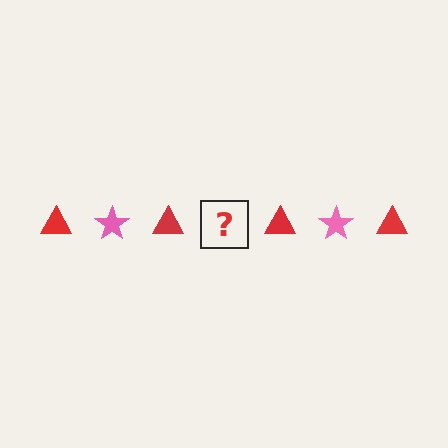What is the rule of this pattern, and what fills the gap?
The rule is that the pattern alternates between red triangle and pink star. The gap should be filled with a pink star.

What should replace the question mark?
The question mark should be replaced with a pink star.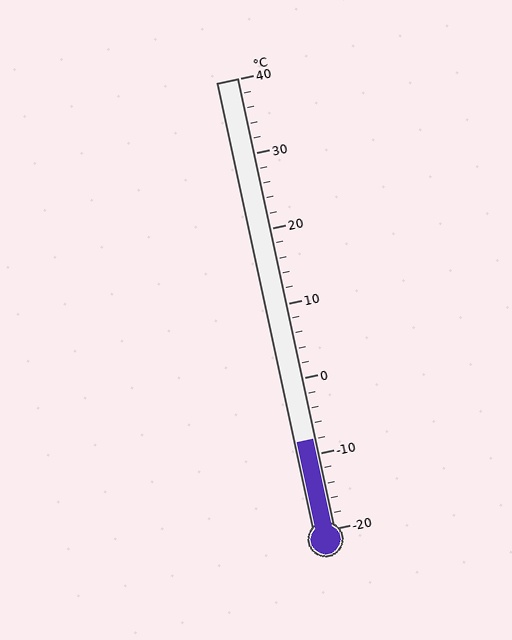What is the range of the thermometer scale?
The thermometer scale ranges from -20°C to 40°C.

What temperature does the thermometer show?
The thermometer shows approximately -8°C.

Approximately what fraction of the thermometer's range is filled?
The thermometer is filled to approximately 20% of its range.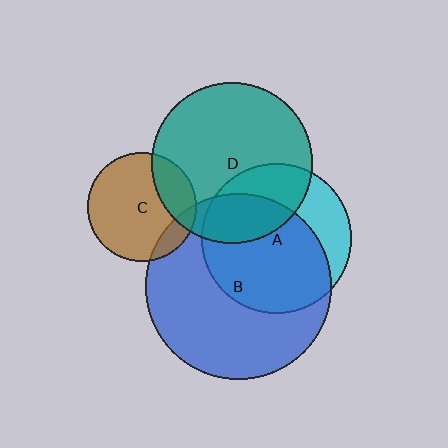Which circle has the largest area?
Circle B (blue).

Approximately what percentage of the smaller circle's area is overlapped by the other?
Approximately 65%.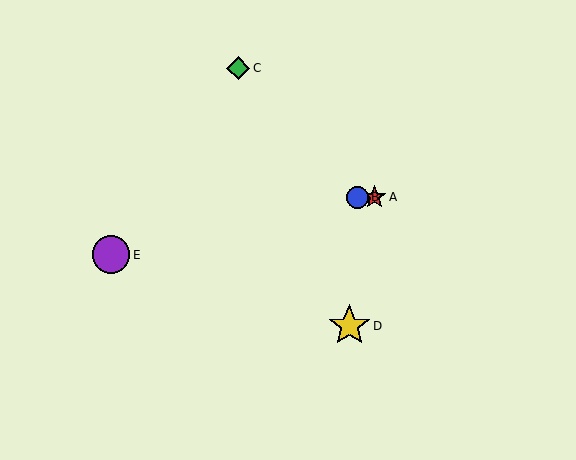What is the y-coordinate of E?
Object E is at y≈255.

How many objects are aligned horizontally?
2 objects (A, B) are aligned horizontally.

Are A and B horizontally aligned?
Yes, both are at y≈197.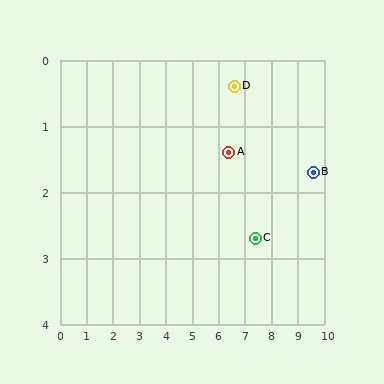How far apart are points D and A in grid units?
Points D and A are about 1.0 grid units apart.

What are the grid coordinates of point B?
Point B is at approximately (9.6, 1.7).